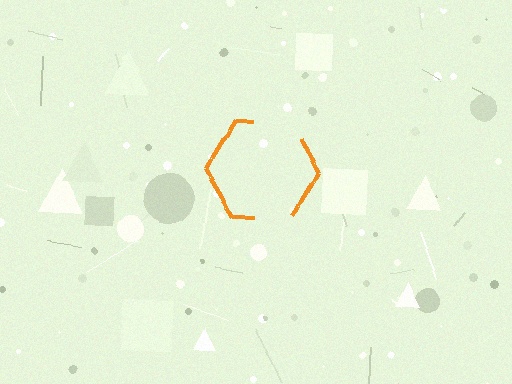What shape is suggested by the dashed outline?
The dashed outline suggests a hexagon.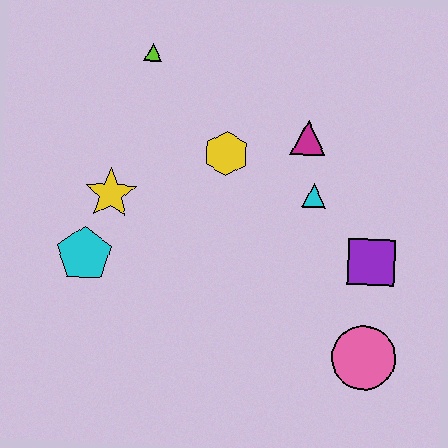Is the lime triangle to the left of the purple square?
Yes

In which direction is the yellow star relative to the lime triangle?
The yellow star is below the lime triangle.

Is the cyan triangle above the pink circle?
Yes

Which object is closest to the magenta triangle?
The cyan triangle is closest to the magenta triangle.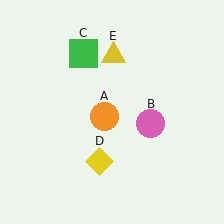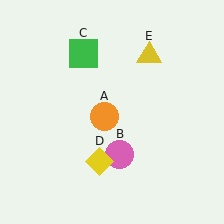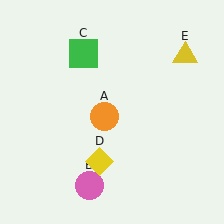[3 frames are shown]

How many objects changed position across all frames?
2 objects changed position: pink circle (object B), yellow triangle (object E).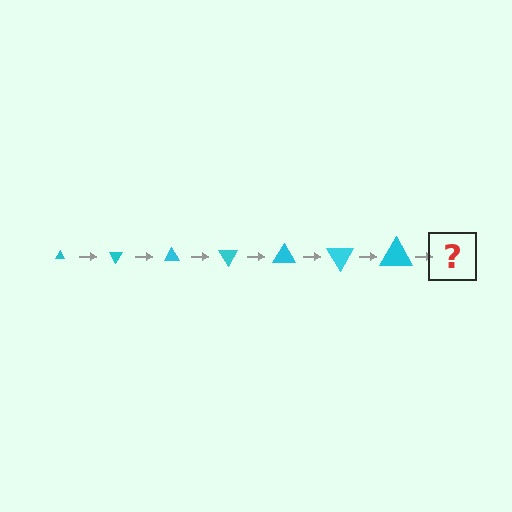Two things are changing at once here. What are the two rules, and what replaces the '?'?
The two rules are that the triangle grows larger each step and it rotates 60 degrees each step. The '?' should be a triangle, larger than the previous one and rotated 420 degrees from the start.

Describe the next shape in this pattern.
It should be a triangle, larger than the previous one and rotated 420 degrees from the start.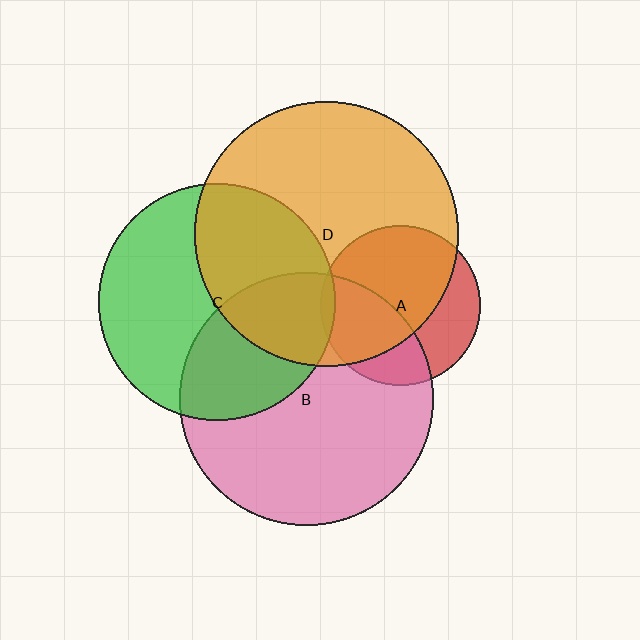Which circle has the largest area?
Circle D (orange).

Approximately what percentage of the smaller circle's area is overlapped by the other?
Approximately 5%.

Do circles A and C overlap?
Yes.